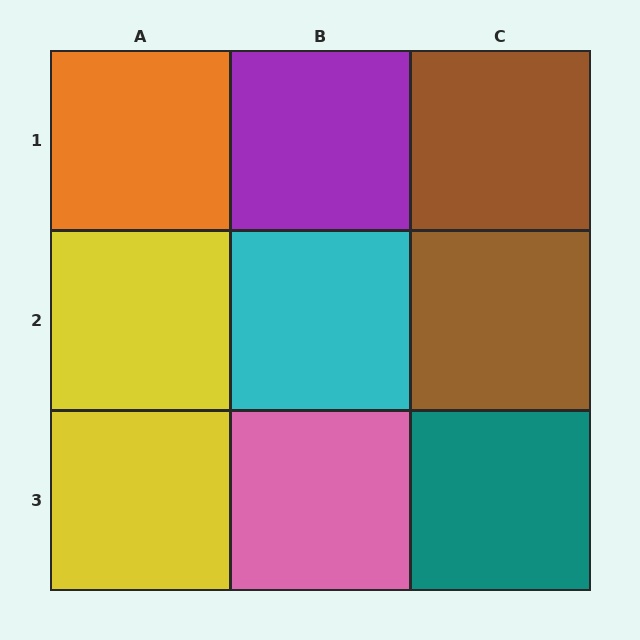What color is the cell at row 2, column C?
Brown.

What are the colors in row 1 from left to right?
Orange, purple, brown.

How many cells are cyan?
1 cell is cyan.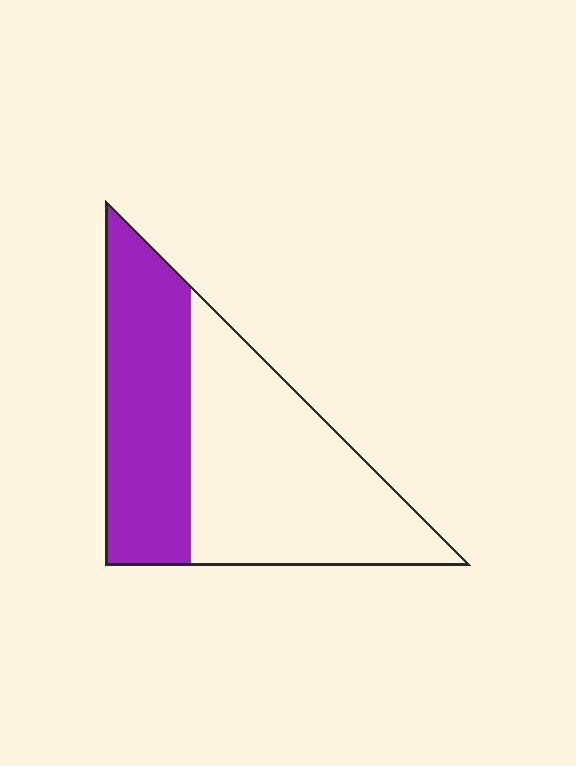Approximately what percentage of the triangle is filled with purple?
Approximately 40%.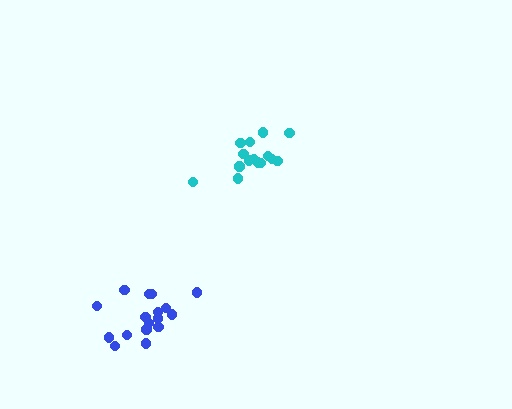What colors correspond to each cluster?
The clusters are colored: cyan, blue.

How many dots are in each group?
Group 1: 15 dots, Group 2: 17 dots (32 total).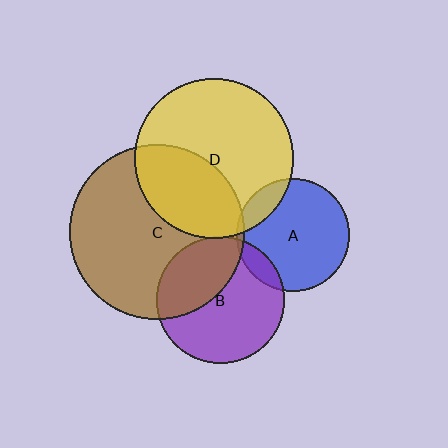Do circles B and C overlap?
Yes.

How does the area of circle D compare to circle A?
Approximately 2.0 times.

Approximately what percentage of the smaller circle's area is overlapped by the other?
Approximately 40%.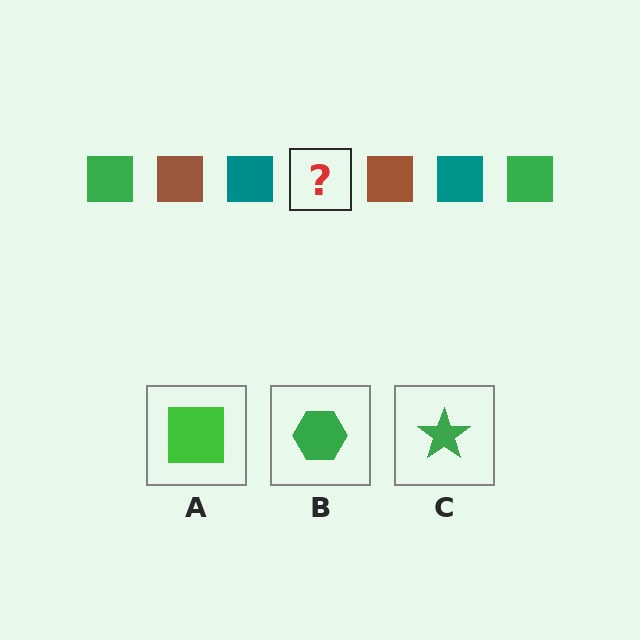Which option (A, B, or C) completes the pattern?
A.